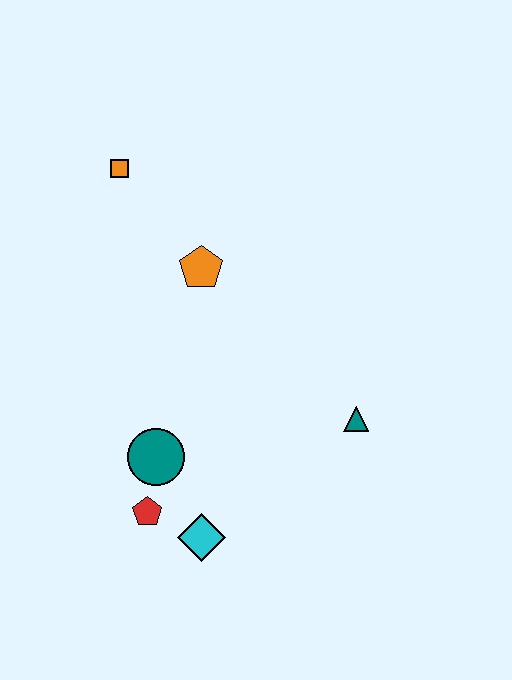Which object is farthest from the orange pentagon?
The cyan diamond is farthest from the orange pentagon.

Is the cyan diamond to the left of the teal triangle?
Yes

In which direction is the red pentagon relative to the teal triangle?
The red pentagon is to the left of the teal triangle.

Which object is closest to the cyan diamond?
The red pentagon is closest to the cyan diamond.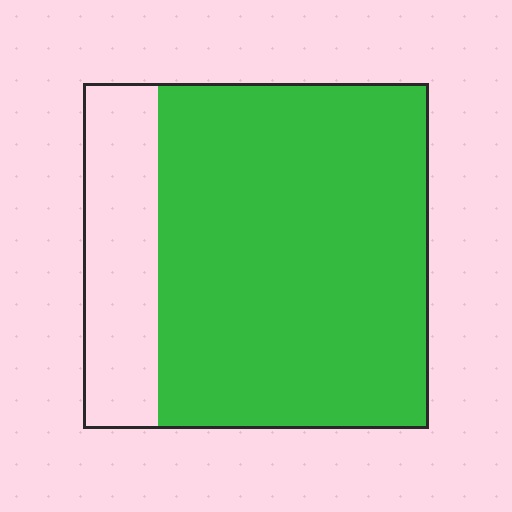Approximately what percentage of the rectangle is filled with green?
Approximately 80%.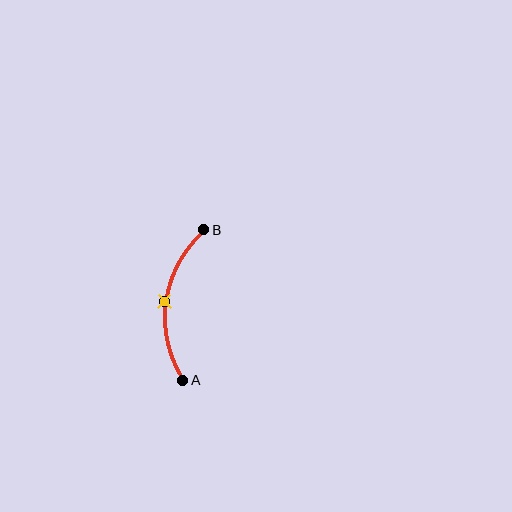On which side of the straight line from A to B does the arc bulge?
The arc bulges to the left of the straight line connecting A and B.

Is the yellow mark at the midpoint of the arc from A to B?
Yes. The yellow mark lies on the arc at equal arc-length from both A and B — it is the arc midpoint.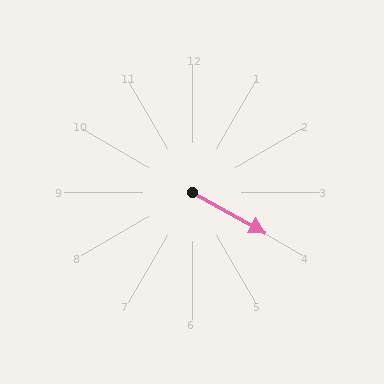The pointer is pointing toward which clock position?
Roughly 4 o'clock.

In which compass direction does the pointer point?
Southeast.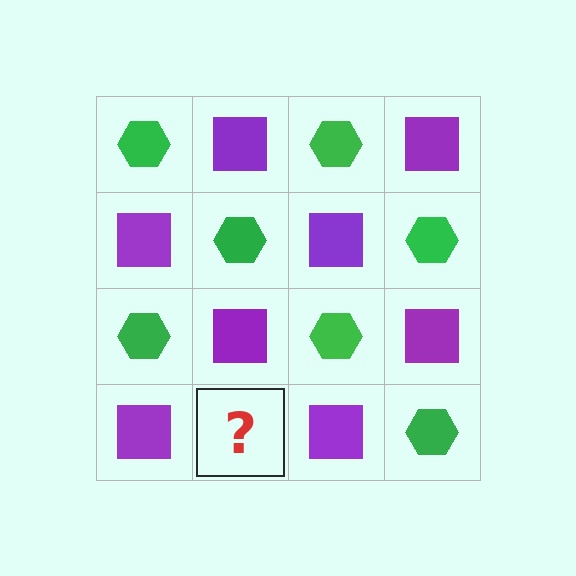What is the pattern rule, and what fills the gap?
The rule is that it alternates green hexagon and purple square in a checkerboard pattern. The gap should be filled with a green hexagon.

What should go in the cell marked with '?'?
The missing cell should contain a green hexagon.